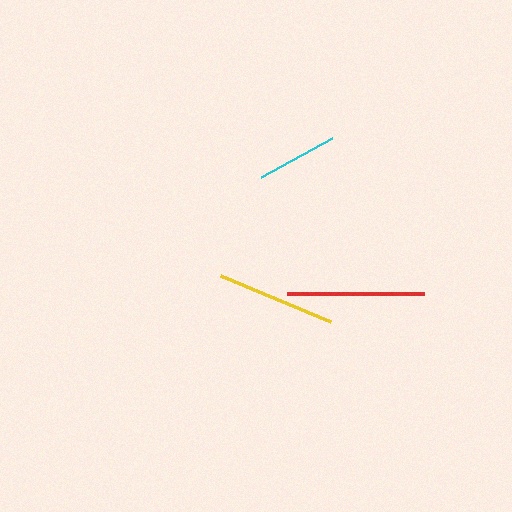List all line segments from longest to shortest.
From longest to shortest: red, yellow, cyan.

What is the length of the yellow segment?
The yellow segment is approximately 119 pixels long.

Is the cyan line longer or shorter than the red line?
The red line is longer than the cyan line.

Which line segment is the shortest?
The cyan line is the shortest at approximately 81 pixels.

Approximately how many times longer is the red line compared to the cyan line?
The red line is approximately 1.7 times the length of the cyan line.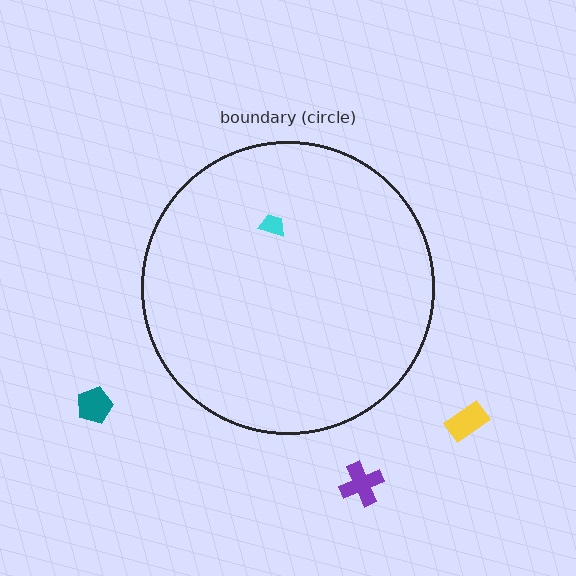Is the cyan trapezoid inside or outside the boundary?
Inside.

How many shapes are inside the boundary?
1 inside, 3 outside.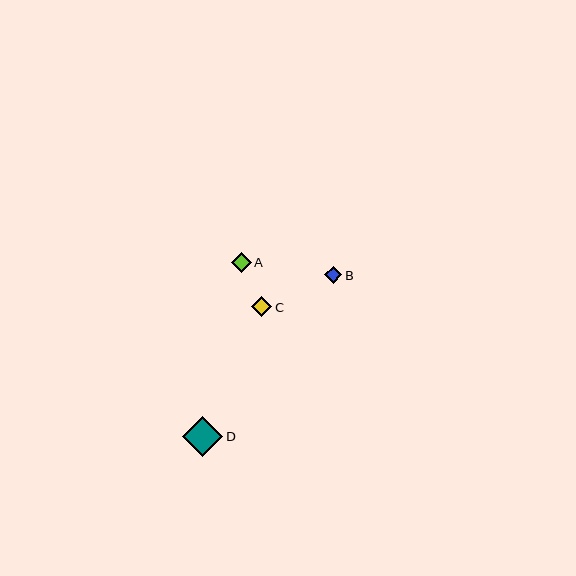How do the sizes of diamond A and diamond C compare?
Diamond A and diamond C are approximately the same size.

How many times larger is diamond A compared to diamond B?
Diamond A is approximately 1.2 times the size of diamond B.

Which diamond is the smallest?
Diamond B is the smallest with a size of approximately 18 pixels.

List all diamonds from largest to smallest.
From largest to smallest: D, A, C, B.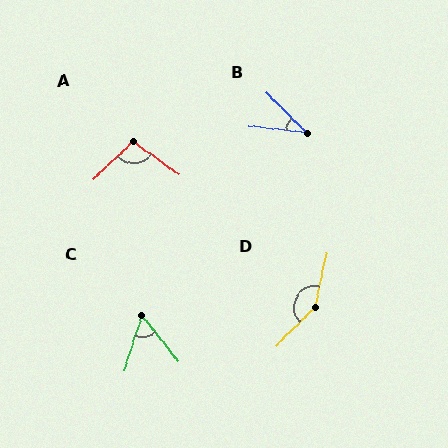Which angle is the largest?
D, at approximately 147 degrees.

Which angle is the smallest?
B, at approximately 38 degrees.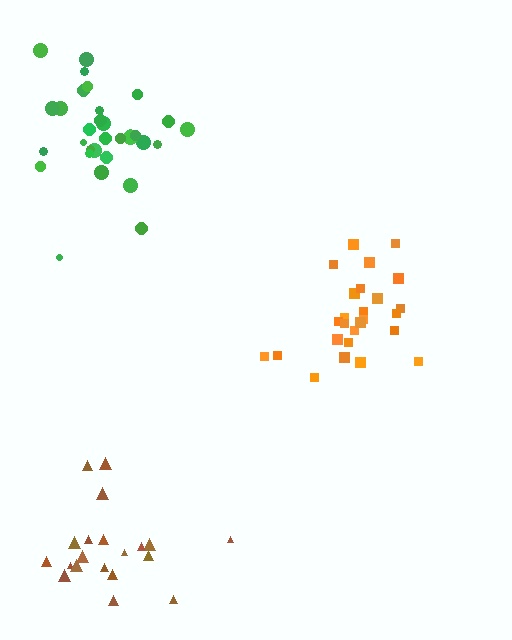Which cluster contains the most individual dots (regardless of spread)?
Green (32).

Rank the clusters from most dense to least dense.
green, orange, brown.